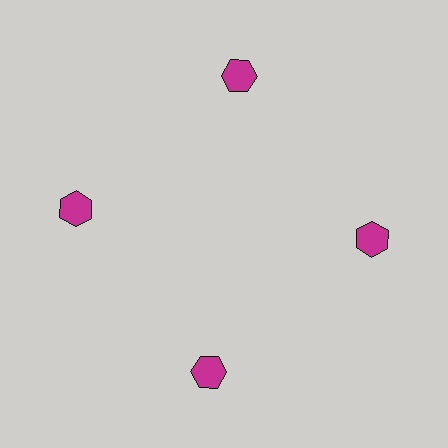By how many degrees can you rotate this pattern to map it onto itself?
The pattern maps onto itself every 90 degrees of rotation.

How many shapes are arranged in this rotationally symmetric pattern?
There are 4 shapes, arranged in 4 groups of 1.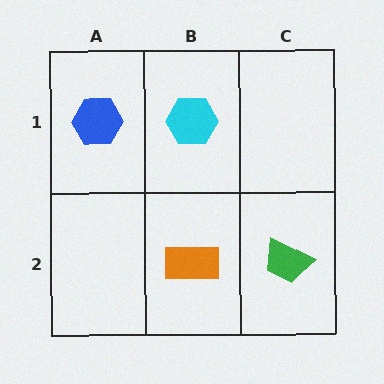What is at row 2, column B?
An orange rectangle.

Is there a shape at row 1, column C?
No, that cell is empty.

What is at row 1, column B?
A cyan hexagon.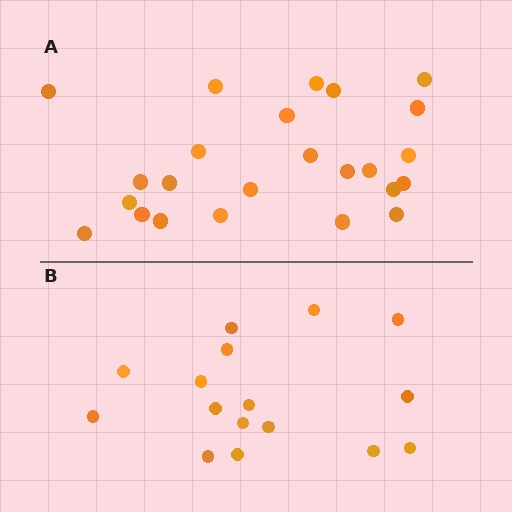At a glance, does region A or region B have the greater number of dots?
Region A (the top region) has more dots.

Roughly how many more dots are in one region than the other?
Region A has roughly 8 or so more dots than region B.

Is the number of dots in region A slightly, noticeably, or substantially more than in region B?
Region A has substantially more. The ratio is roughly 1.5 to 1.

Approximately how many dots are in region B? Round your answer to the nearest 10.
About 20 dots. (The exact count is 16, which rounds to 20.)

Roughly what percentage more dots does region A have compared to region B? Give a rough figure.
About 50% more.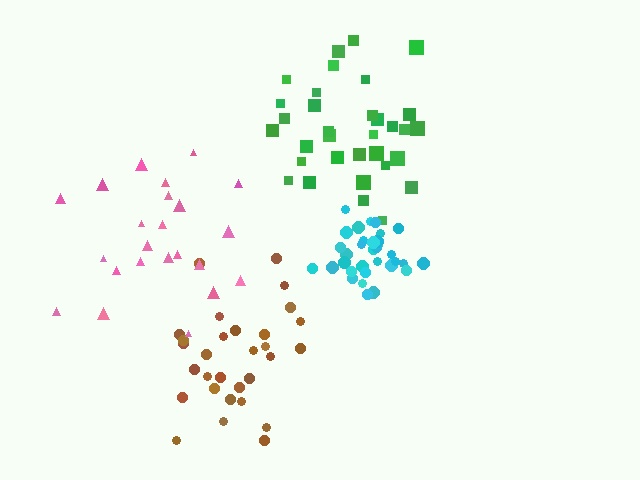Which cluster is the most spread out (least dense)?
Pink.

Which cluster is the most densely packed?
Cyan.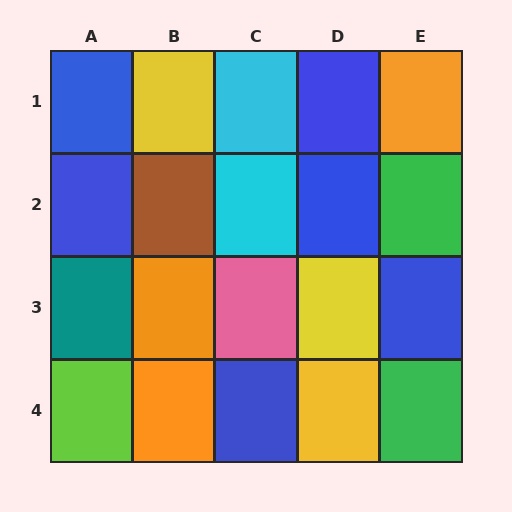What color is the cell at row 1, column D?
Blue.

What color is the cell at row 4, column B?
Orange.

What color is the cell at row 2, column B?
Brown.